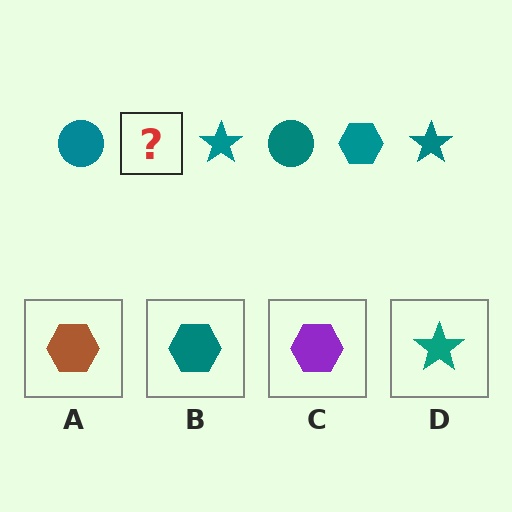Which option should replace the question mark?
Option B.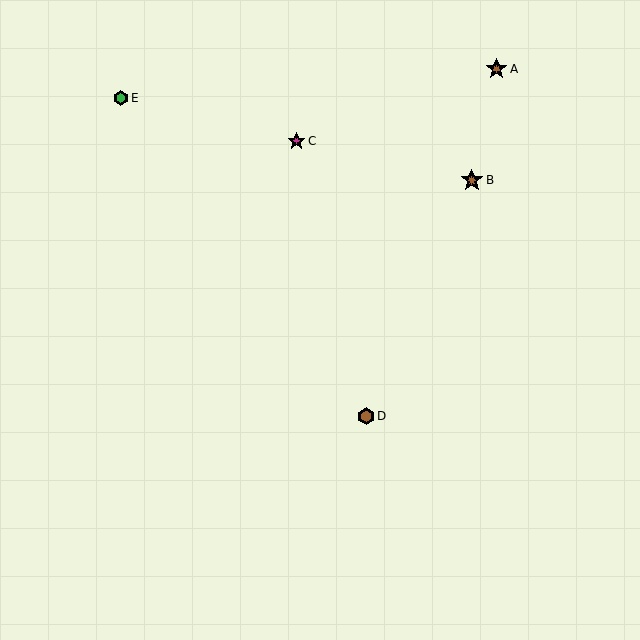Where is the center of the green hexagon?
The center of the green hexagon is at (121, 98).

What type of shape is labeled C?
Shape C is a magenta star.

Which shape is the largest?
The brown star (labeled B) is the largest.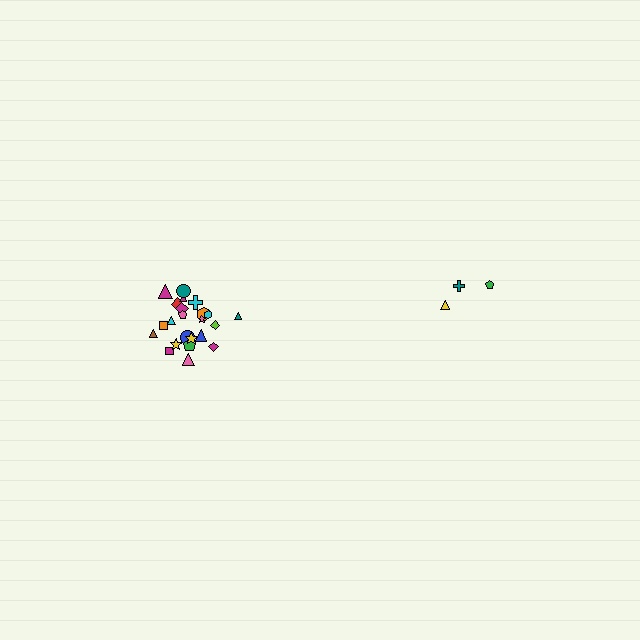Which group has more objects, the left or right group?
The left group.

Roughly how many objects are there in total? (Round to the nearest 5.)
Roughly 30 objects in total.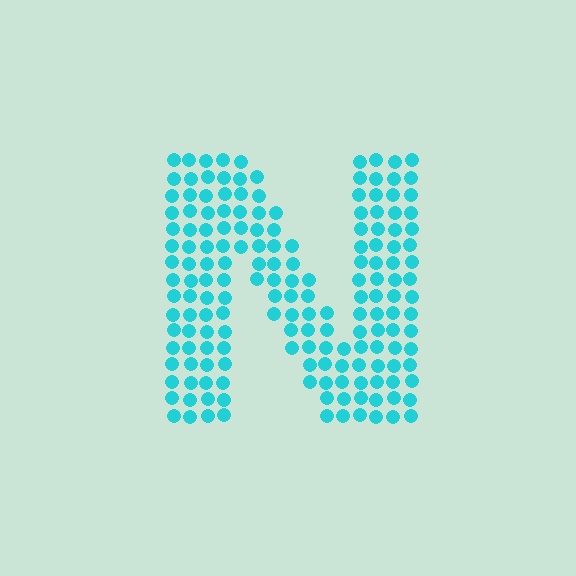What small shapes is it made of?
It is made of small circles.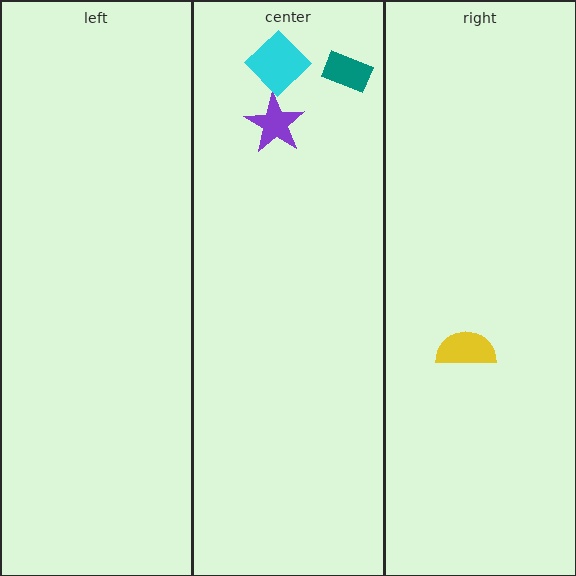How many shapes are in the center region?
3.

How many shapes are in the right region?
1.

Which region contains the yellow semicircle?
The right region.